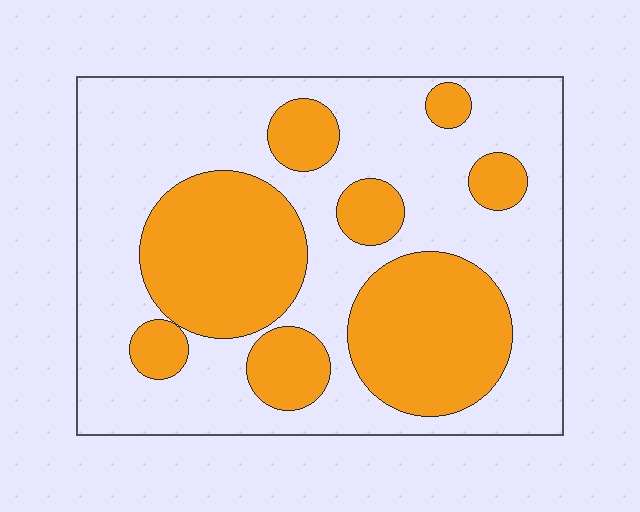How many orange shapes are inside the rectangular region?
8.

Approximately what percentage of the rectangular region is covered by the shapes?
Approximately 35%.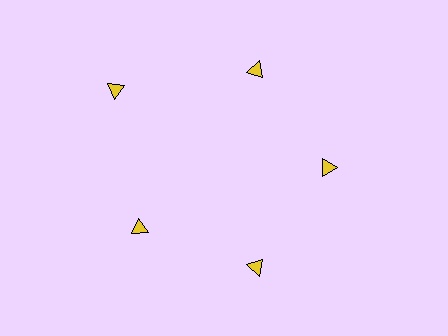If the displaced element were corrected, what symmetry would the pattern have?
It would have 5-fold rotational symmetry — the pattern would map onto itself every 72 degrees.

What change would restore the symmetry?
The symmetry would be restored by moving it inward, back onto the ring so that all 5 triangles sit at equal angles and equal distance from the center.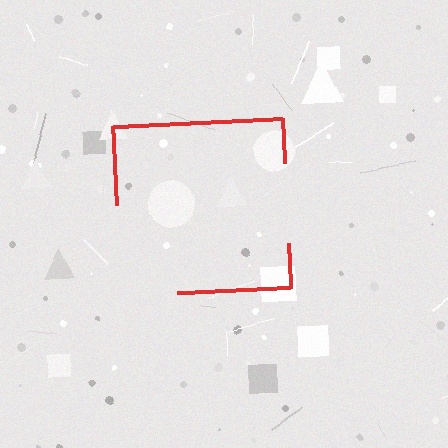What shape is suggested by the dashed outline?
The dashed outline suggests a square.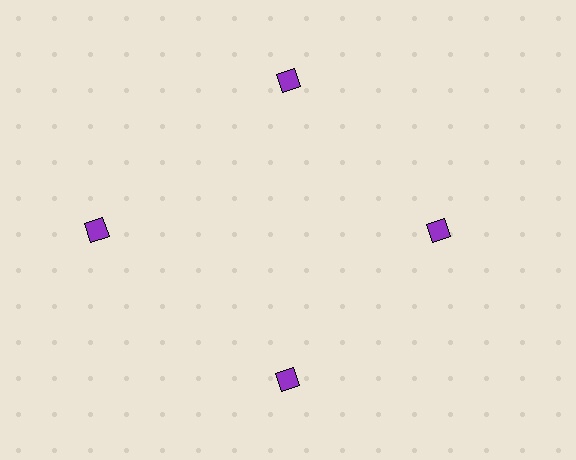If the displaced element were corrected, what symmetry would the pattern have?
It would have 4-fold rotational symmetry — the pattern would map onto itself every 90 degrees.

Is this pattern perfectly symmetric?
No. The 4 purple squares are arranged in a ring, but one element near the 9 o'clock position is pushed outward from the center, breaking the 4-fold rotational symmetry.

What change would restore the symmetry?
The symmetry would be restored by moving it inward, back onto the ring so that all 4 squares sit at equal angles and equal distance from the center.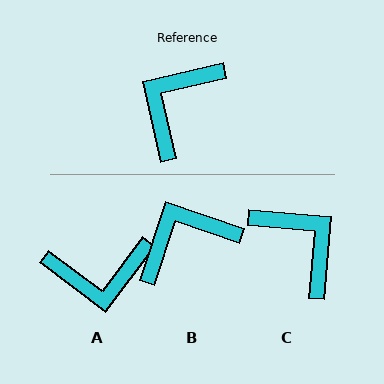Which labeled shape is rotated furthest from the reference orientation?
A, about 130 degrees away.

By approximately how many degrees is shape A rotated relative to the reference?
Approximately 130 degrees counter-clockwise.